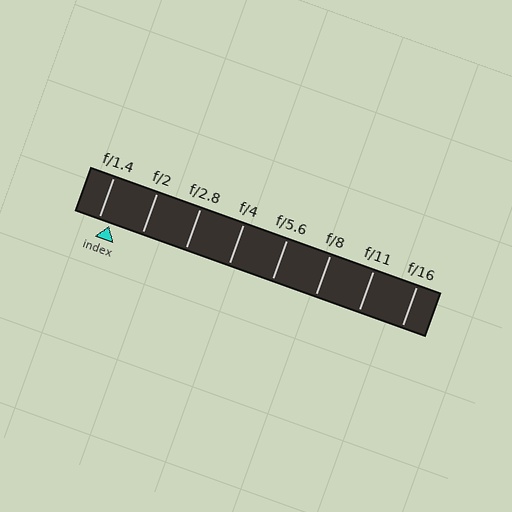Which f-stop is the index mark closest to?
The index mark is closest to f/1.4.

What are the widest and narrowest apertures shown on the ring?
The widest aperture shown is f/1.4 and the narrowest is f/16.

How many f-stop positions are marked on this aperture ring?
There are 8 f-stop positions marked.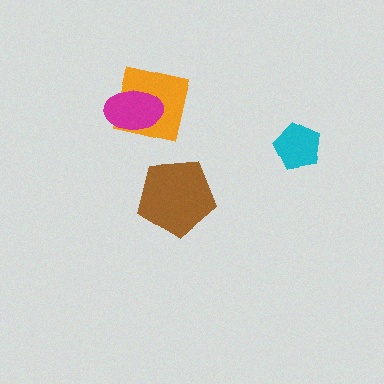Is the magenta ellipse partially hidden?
No, no other shape covers it.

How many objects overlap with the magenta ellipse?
1 object overlaps with the magenta ellipse.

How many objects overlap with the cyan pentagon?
0 objects overlap with the cyan pentagon.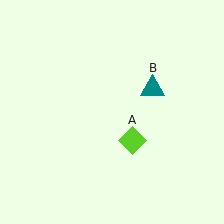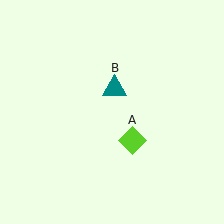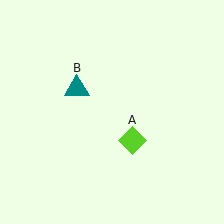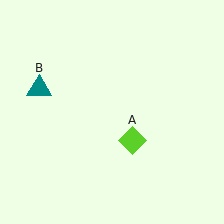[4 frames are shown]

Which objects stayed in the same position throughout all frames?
Lime diamond (object A) remained stationary.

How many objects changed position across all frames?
1 object changed position: teal triangle (object B).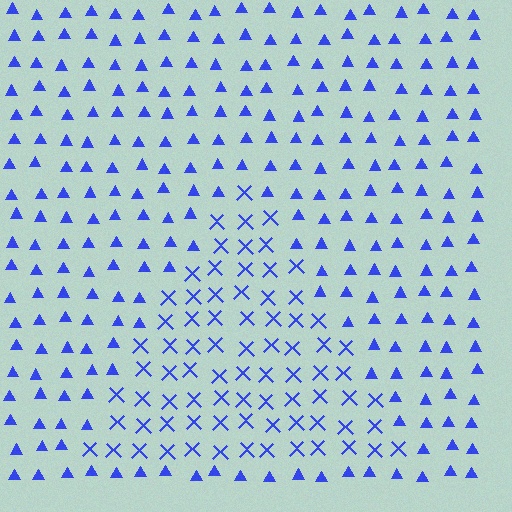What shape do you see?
I see a triangle.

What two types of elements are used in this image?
The image uses X marks inside the triangle region and triangles outside it.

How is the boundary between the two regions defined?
The boundary is defined by a change in element shape: X marks inside vs. triangles outside. All elements share the same color and spacing.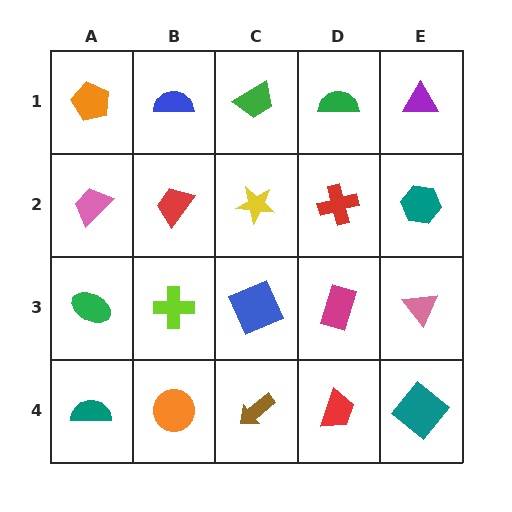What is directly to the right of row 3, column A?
A lime cross.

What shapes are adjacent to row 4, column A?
A green ellipse (row 3, column A), an orange circle (row 4, column B).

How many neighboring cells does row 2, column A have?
3.